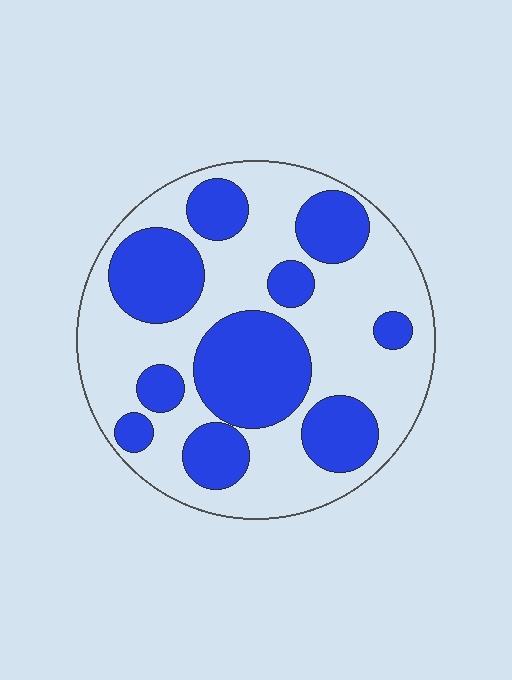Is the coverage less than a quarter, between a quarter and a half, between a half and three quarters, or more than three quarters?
Between a quarter and a half.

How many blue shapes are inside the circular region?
10.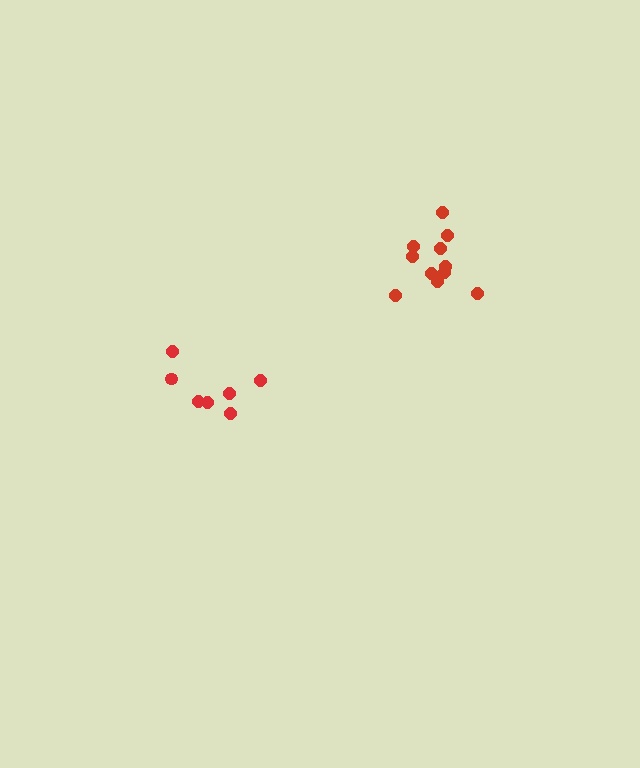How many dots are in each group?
Group 1: 11 dots, Group 2: 7 dots (18 total).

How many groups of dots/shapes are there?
There are 2 groups.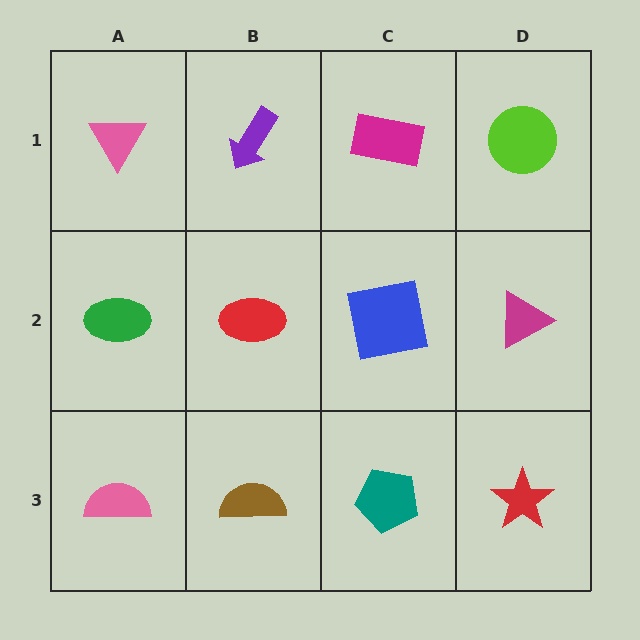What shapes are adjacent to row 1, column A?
A green ellipse (row 2, column A), a purple arrow (row 1, column B).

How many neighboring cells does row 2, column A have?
3.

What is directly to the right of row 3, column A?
A brown semicircle.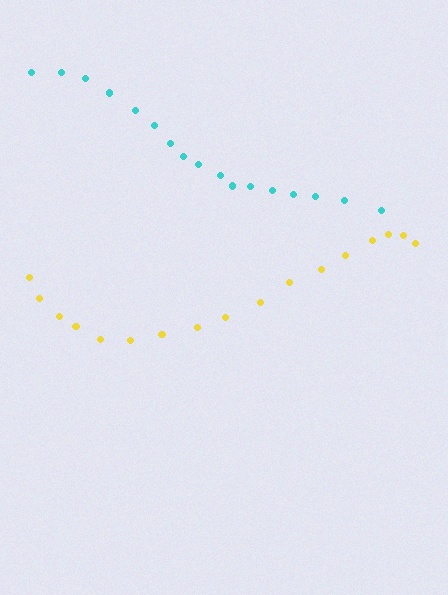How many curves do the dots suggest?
There are 2 distinct paths.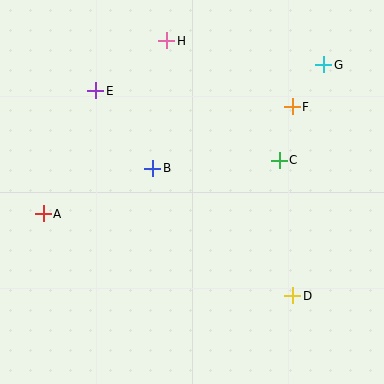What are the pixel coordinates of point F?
Point F is at (292, 107).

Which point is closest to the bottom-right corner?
Point D is closest to the bottom-right corner.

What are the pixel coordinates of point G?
Point G is at (324, 65).